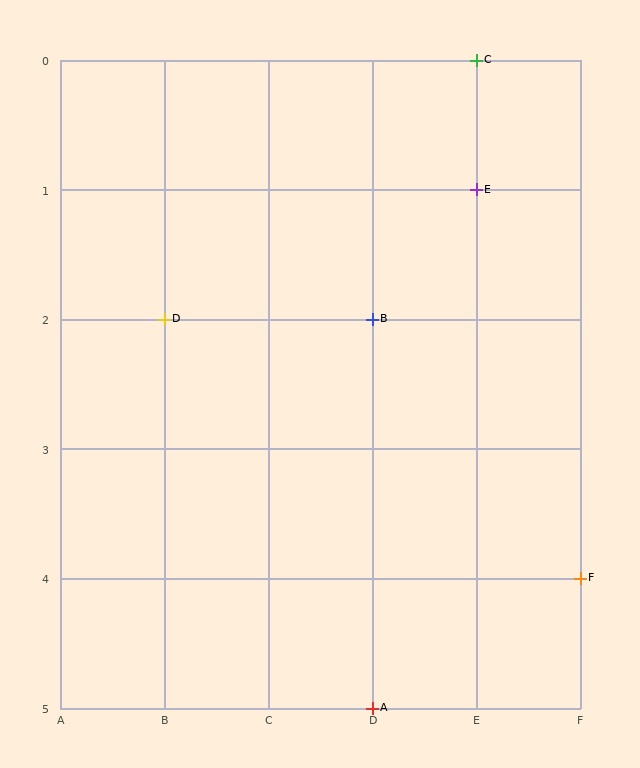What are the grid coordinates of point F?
Point F is at grid coordinates (F, 4).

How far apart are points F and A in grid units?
Points F and A are 2 columns and 1 row apart (about 2.2 grid units diagonally).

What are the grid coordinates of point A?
Point A is at grid coordinates (D, 5).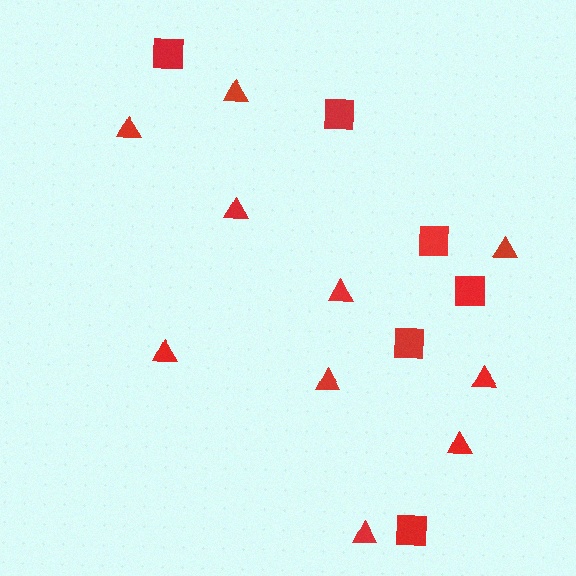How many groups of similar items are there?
There are 2 groups: one group of triangles (10) and one group of squares (6).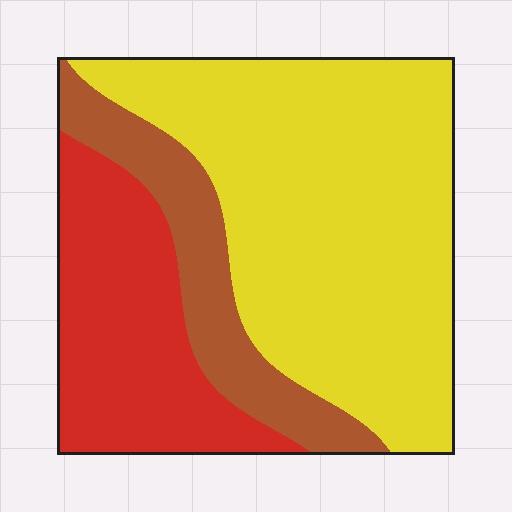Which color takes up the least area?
Brown, at roughly 15%.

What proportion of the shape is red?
Red takes up about one quarter (1/4) of the shape.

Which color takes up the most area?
Yellow, at roughly 55%.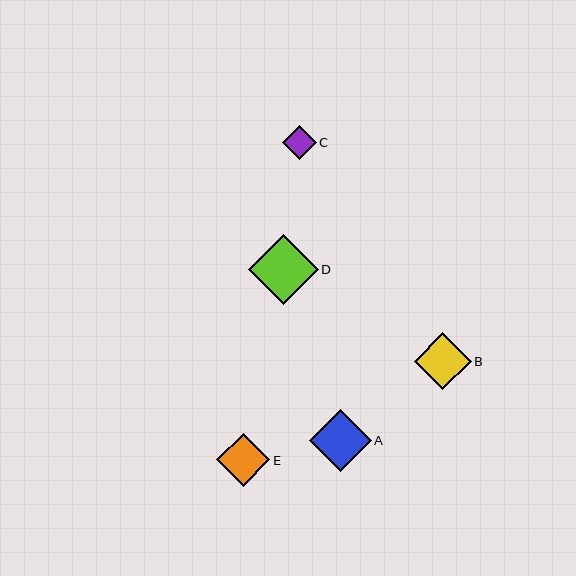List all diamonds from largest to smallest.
From largest to smallest: D, A, B, E, C.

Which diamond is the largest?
Diamond D is the largest with a size of approximately 70 pixels.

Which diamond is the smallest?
Diamond C is the smallest with a size of approximately 34 pixels.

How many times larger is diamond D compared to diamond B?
Diamond D is approximately 1.2 times the size of diamond B.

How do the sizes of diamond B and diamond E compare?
Diamond B and diamond E are approximately the same size.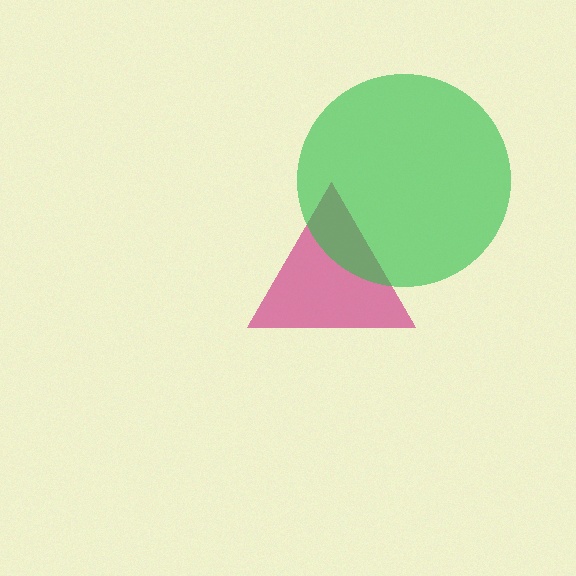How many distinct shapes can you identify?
There are 2 distinct shapes: a magenta triangle, a green circle.